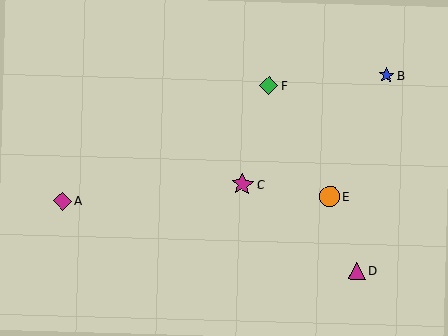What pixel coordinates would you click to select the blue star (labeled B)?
Click at (386, 75) to select the blue star B.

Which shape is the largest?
The magenta star (labeled C) is the largest.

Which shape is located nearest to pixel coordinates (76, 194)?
The magenta diamond (labeled A) at (62, 201) is nearest to that location.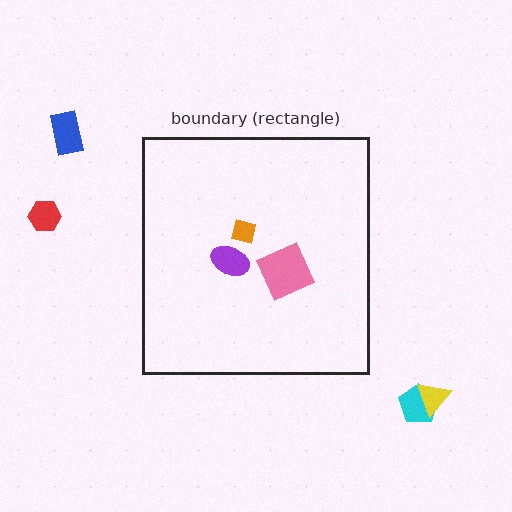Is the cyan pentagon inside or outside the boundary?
Outside.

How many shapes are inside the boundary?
3 inside, 4 outside.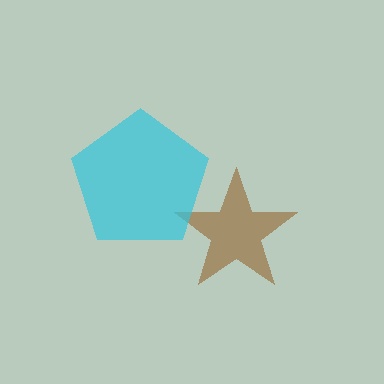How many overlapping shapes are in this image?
There are 2 overlapping shapes in the image.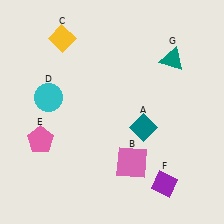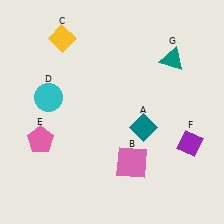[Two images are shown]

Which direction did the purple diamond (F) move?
The purple diamond (F) moved up.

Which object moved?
The purple diamond (F) moved up.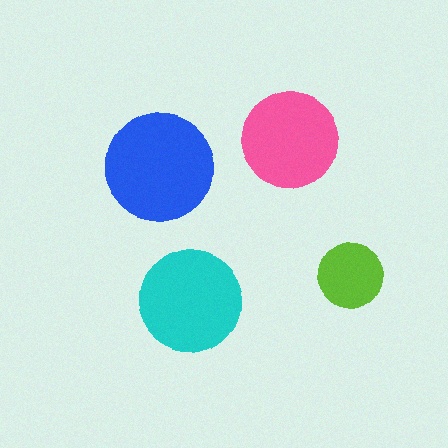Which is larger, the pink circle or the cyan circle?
The cyan one.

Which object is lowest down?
The cyan circle is bottommost.